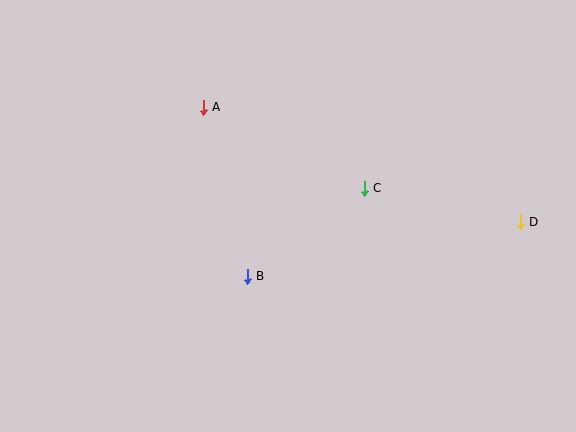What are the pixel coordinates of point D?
Point D is at (520, 222).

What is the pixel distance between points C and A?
The distance between C and A is 180 pixels.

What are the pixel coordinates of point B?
Point B is at (247, 276).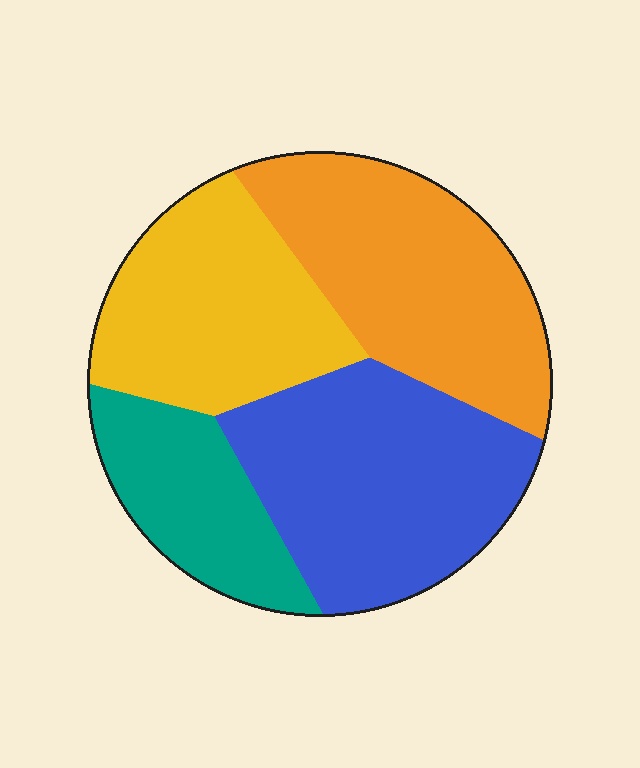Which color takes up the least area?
Teal, at roughly 15%.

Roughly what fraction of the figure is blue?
Blue covers about 30% of the figure.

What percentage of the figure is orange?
Orange takes up about one quarter (1/4) of the figure.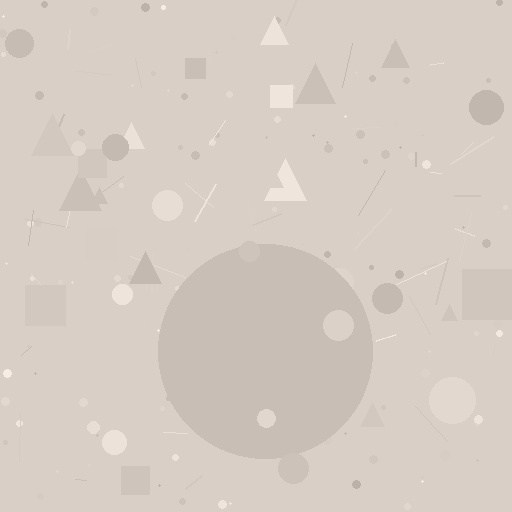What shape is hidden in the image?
A circle is hidden in the image.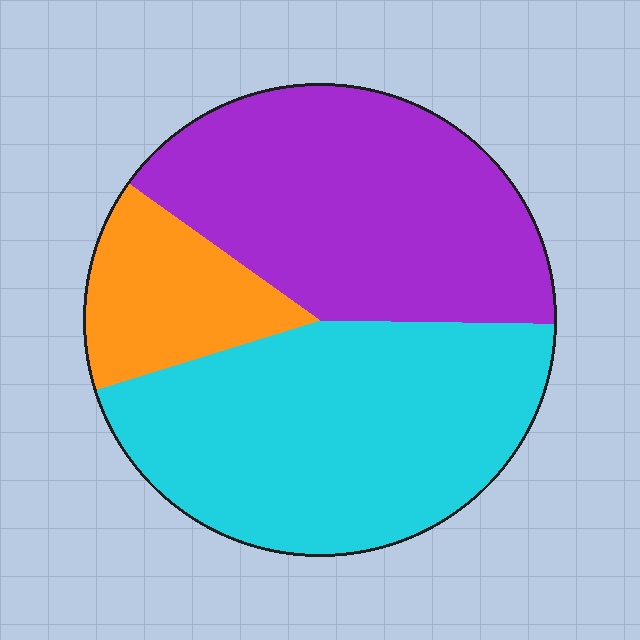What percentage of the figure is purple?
Purple covers around 40% of the figure.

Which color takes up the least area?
Orange, at roughly 15%.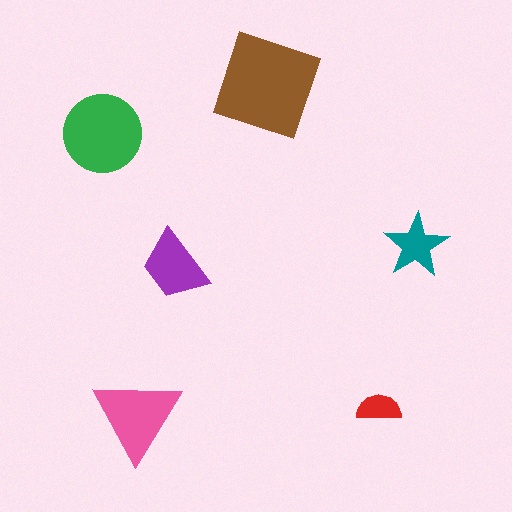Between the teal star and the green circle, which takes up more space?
The green circle.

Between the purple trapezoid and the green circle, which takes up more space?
The green circle.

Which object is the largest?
The brown square.